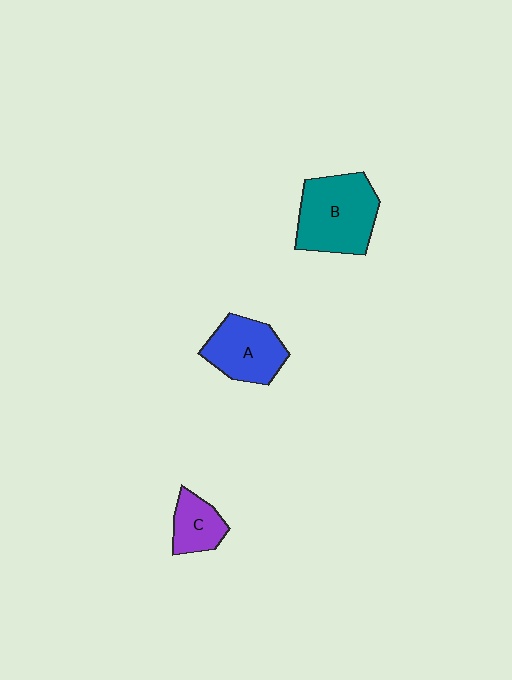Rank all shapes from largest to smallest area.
From largest to smallest: B (teal), A (blue), C (purple).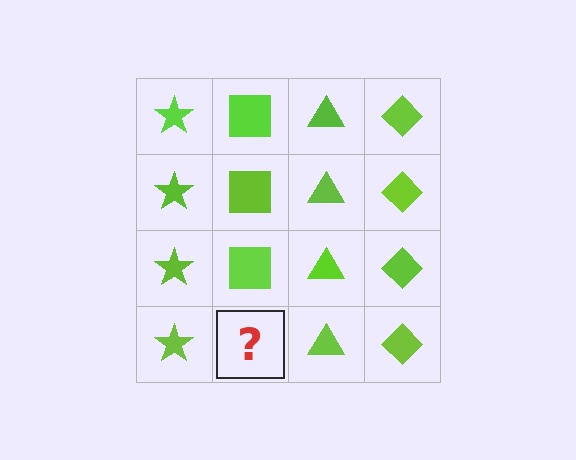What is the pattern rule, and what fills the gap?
The rule is that each column has a consistent shape. The gap should be filled with a lime square.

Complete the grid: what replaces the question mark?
The question mark should be replaced with a lime square.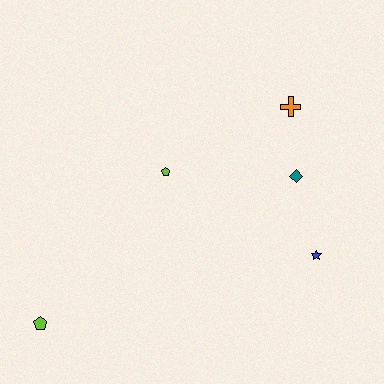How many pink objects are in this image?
There are no pink objects.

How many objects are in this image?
There are 5 objects.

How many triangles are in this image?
There are no triangles.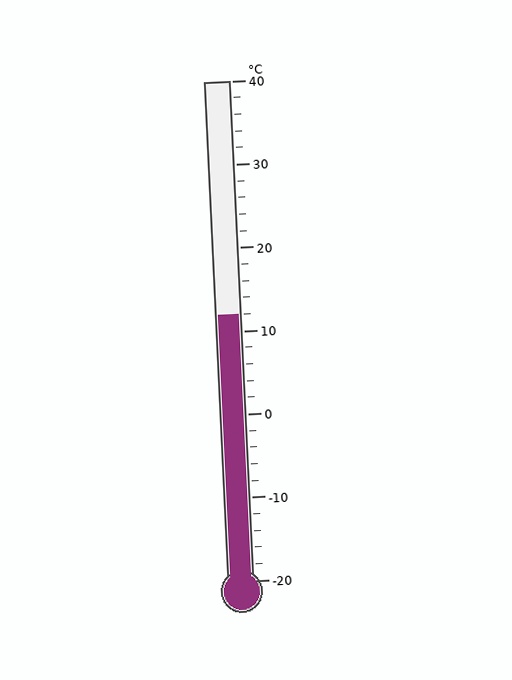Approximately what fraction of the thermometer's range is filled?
The thermometer is filled to approximately 55% of its range.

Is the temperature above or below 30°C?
The temperature is below 30°C.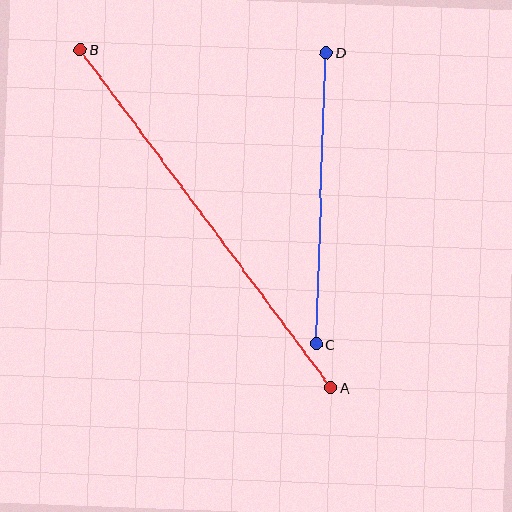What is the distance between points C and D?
The distance is approximately 291 pixels.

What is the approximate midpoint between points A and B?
The midpoint is at approximately (206, 219) pixels.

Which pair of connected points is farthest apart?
Points A and B are farthest apart.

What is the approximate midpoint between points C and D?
The midpoint is at approximately (321, 198) pixels.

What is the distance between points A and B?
The distance is approximately 421 pixels.